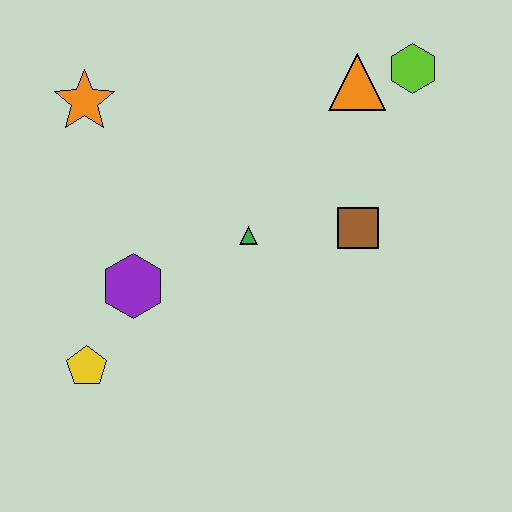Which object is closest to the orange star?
The purple hexagon is closest to the orange star.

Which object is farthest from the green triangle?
The lime hexagon is farthest from the green triangle.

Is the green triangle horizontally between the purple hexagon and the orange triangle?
Yes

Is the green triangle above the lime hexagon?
No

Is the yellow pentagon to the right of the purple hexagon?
No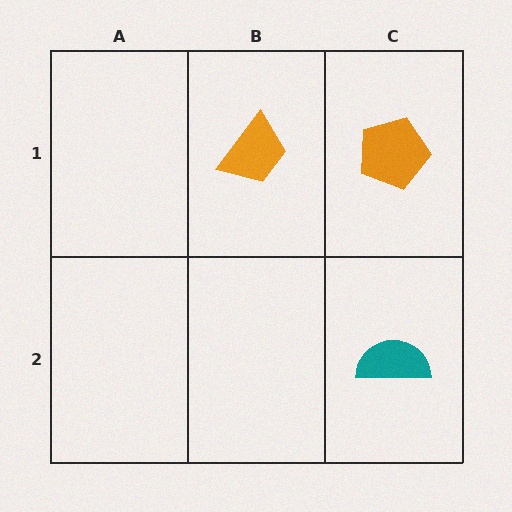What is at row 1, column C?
An orange pentagon.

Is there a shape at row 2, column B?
No, that cell is empty.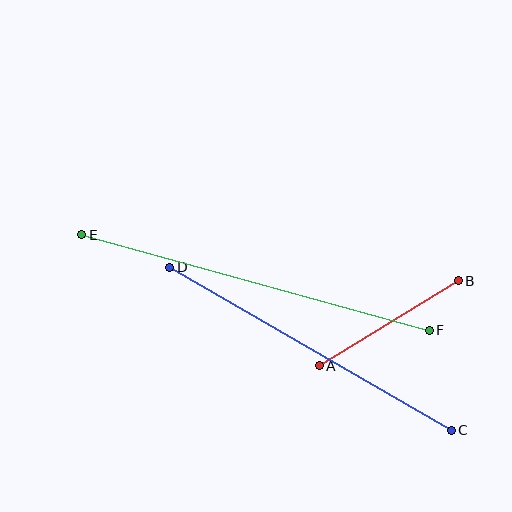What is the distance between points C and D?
The distance is approximately 325 pixels.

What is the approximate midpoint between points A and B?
The midpoint is at approximately (389, 323) pixels.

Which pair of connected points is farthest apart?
Points E and F are farthest apart.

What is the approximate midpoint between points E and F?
The midpoint is at approximately (255, 282) pixels.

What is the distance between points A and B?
The distance is approximately 163 pixels.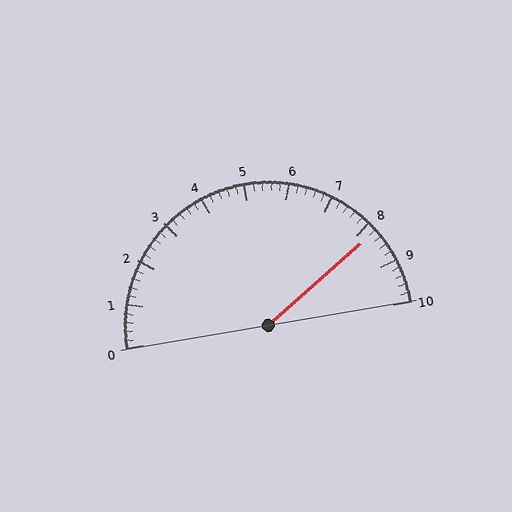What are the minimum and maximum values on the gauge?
The gauge ranges from 0 to 10.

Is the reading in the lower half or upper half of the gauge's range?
The reading is in the upper half of the range (0 to 10).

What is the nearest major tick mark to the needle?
The nearest major tick mark is 8.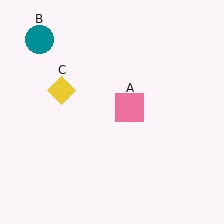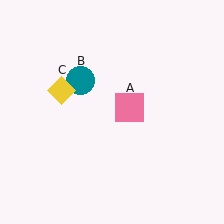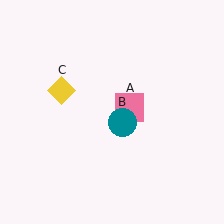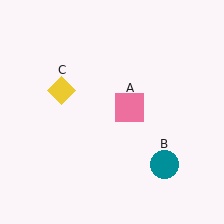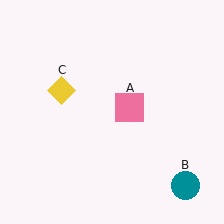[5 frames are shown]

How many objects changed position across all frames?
1 object changed position: teal circle (object B).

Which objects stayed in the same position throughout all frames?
Pink square (object A) and yellow diamond (object C) remained stationary.